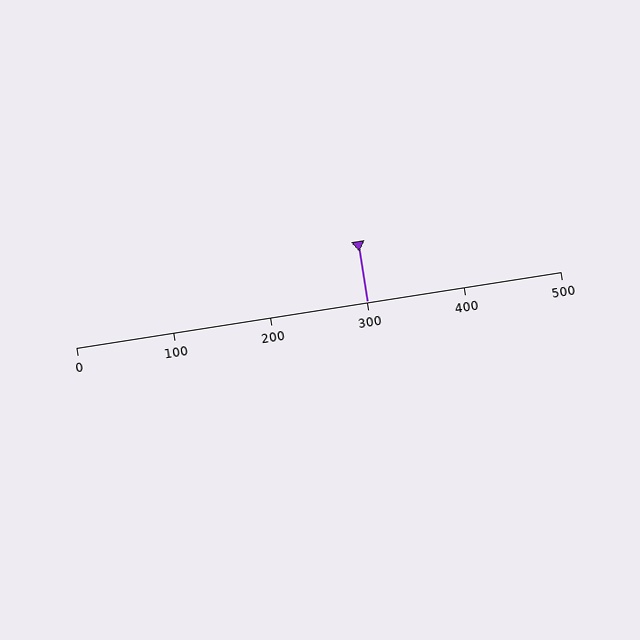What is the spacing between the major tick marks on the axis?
The major ticks are spaced 100 apart.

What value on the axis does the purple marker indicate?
The marker indicates approximately 300.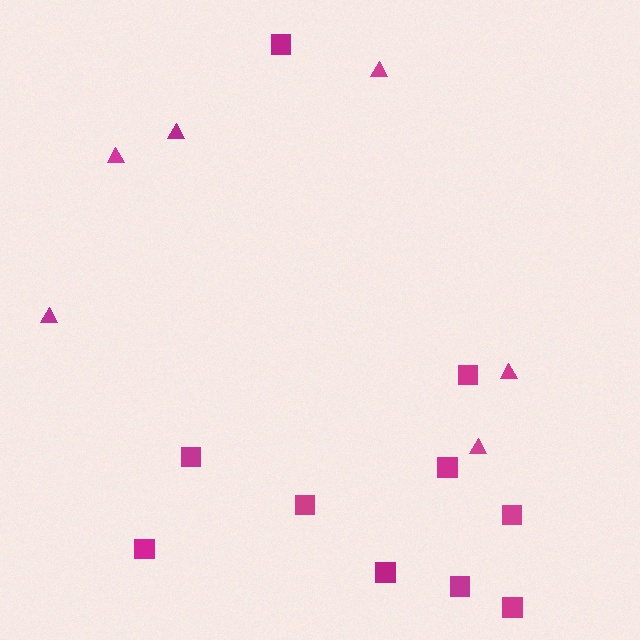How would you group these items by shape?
There are 2 groups: one group of triangles (6) and one group of squares (10).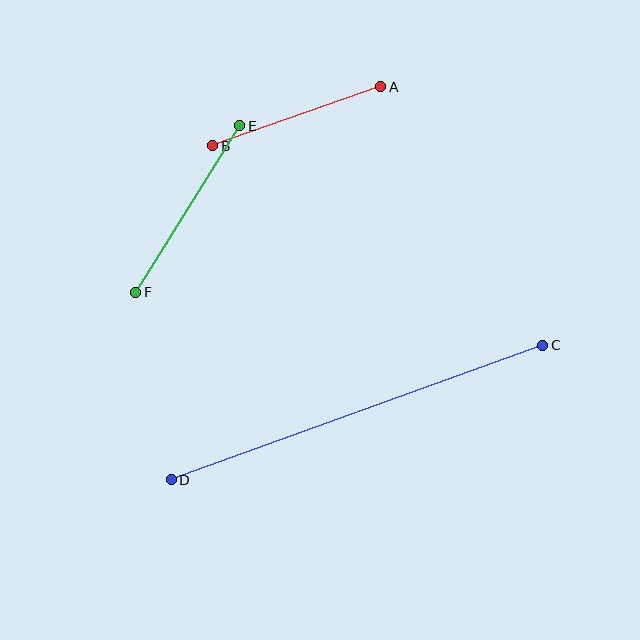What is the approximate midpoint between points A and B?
The midpoint is at approximately (297, 116) pixels.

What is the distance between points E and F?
The distance is approximately 197 pixels.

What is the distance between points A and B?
The distance is approximately 178 pixels.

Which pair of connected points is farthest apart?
Points C and D are farthest apart.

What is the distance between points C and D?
The distance is approximately 395 pixels.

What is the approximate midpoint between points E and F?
The midpoint is at approximately (188, 209) pixels.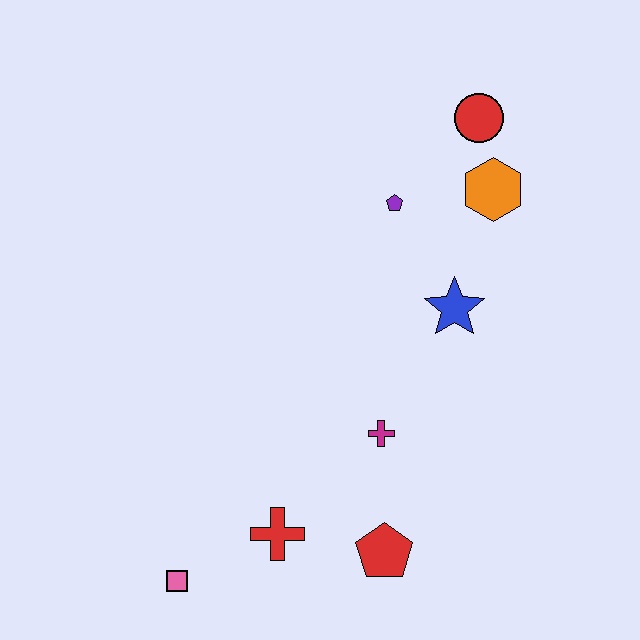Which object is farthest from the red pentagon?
The red circle is farthest from the red pentagon.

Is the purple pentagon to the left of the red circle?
Yes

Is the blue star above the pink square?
Yes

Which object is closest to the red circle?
The orange hexagon is closest to the red circle.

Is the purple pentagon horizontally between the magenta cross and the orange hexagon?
Yes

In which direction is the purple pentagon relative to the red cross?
The purple pentagon is above the red cross.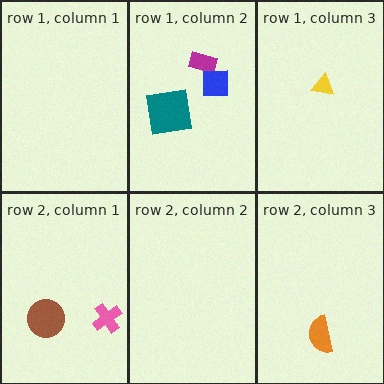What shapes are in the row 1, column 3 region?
The yellow triangle.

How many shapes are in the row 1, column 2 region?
3.